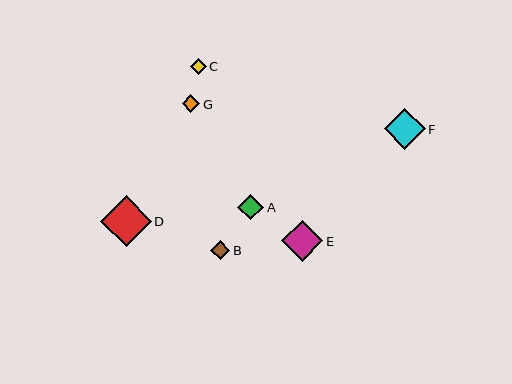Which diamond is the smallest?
Diamond C is the smallest with a size of approximately 16 pixels.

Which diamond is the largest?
Diamond D is the largest with a size of approximately 51 pixels.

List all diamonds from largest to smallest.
From largest to smallest: D, E, F, A, B, G, C.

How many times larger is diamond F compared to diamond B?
Diamond F is approximately 2.1 times the size of diamond B.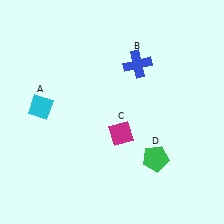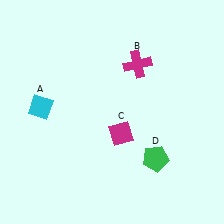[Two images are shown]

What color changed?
The cross (B) changed from blue in Image 1 to magenta in Image 2.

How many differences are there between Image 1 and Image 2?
There is 1 difference between the two images.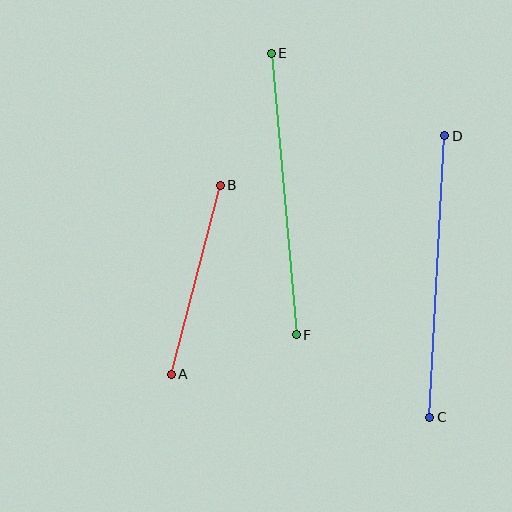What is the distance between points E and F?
The distance is approximately 283 pixels.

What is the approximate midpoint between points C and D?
The midpoint is at approximately (437, 277) pixels.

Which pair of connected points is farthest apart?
Points E and F are farthest apart.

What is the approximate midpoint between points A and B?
The midpoint is at approximately (196, 280) pixels.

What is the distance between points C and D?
The distance is approximately 282 pixels.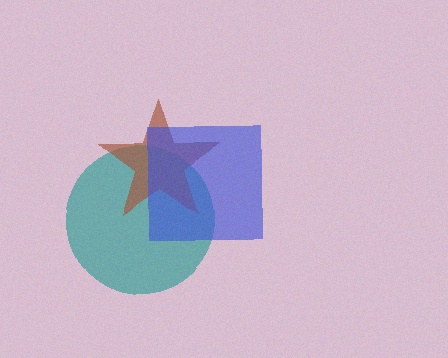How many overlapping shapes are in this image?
There are 3 overlapping shapes in the image.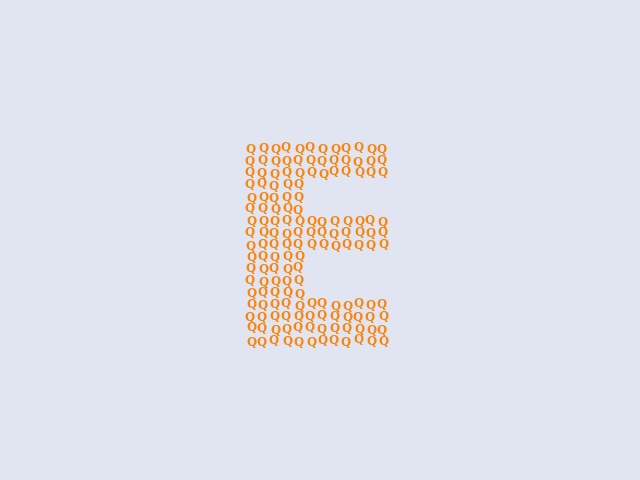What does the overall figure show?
The overall figure shows the letter E.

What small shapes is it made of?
It is made of small letter Q's.